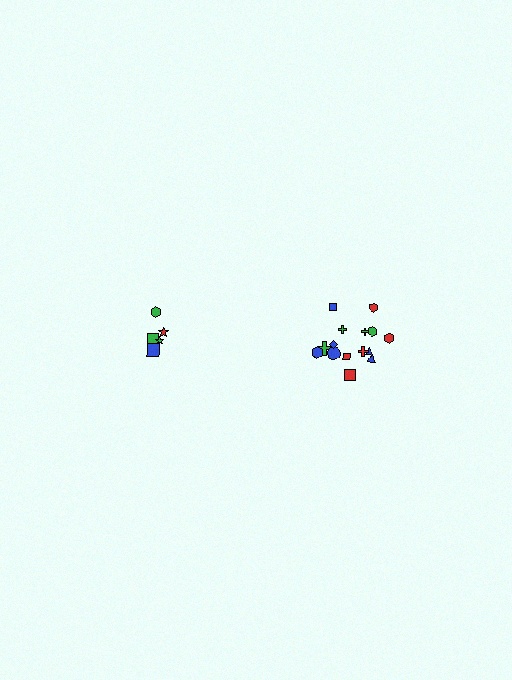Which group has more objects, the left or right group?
The right group.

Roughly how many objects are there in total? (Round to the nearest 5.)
Roughly 20 objects in total.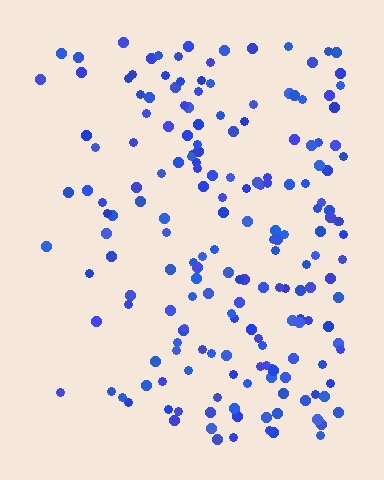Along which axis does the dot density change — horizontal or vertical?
Horizontal.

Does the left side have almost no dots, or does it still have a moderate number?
Still a moderate number, just noticeably fewer than the right.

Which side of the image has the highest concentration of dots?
The right.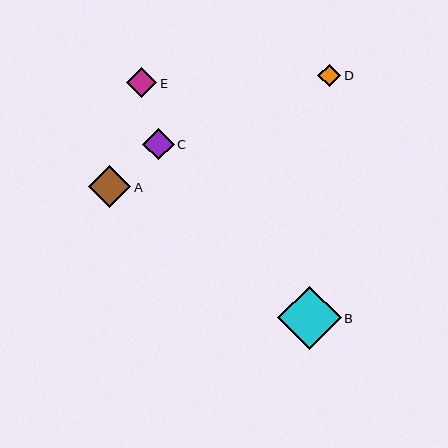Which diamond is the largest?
Diamond B is the largest with a size of approximately 63 pixels.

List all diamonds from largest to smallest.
From largest to smallest: B, A, C, E, D.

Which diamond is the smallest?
Diamond D is the smallest with a size of approximately 23 pixels.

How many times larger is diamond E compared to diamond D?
Diamond E is approximately 1.3 times the size of diamond D.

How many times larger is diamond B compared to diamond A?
Diamond B is approximately 1.5 times the size of diamond A.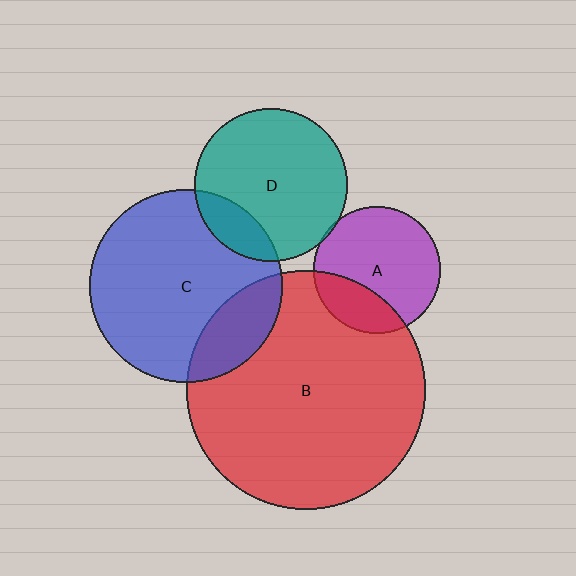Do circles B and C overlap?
Yes.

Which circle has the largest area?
Circle B (red).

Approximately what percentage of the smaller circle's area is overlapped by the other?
Approximately 20%.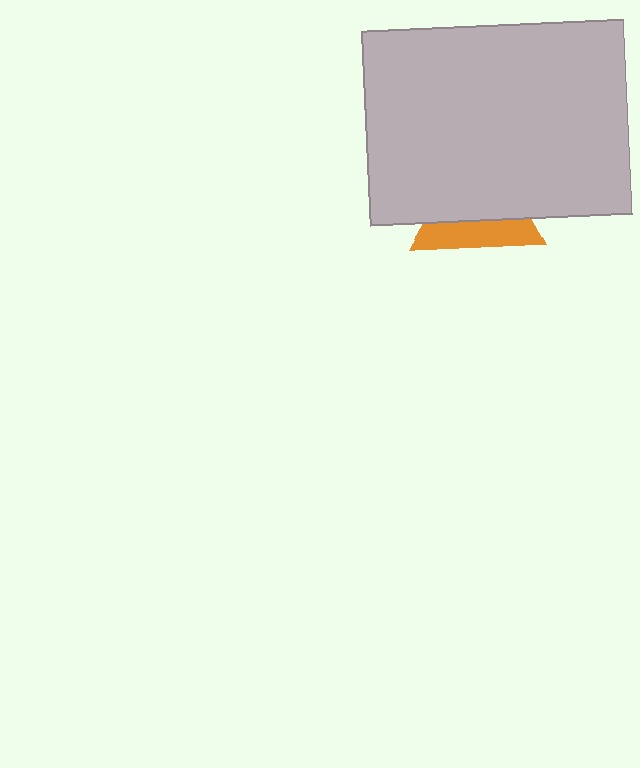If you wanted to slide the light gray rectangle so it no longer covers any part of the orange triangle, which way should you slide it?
Slide it up — that is the most direct way to separate the two shapes.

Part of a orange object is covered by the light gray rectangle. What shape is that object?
It is a triangle.